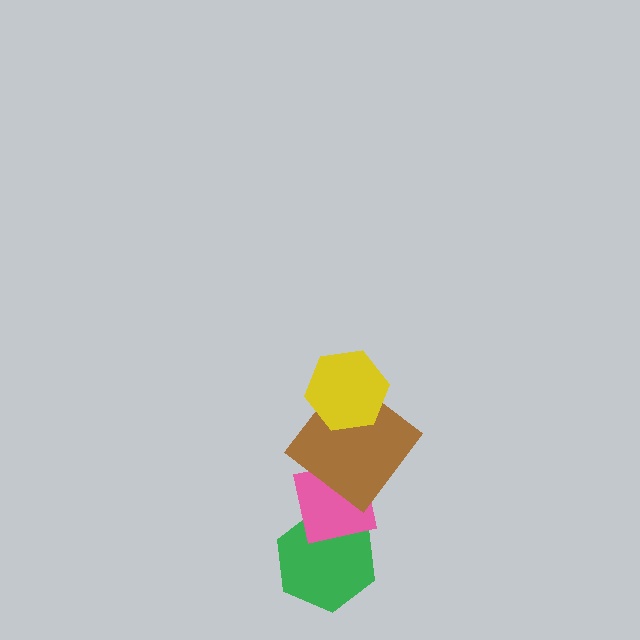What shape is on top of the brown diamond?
The yellow hexagon is on top of the brown diamond.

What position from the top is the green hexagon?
The green hexagon is 4th from the top.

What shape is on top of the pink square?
The brown diamond is on top of the pink square.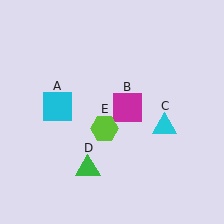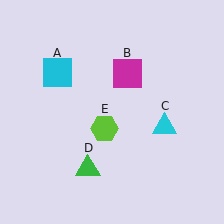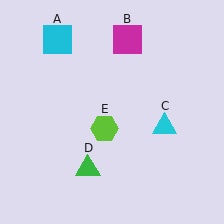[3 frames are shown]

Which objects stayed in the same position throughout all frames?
Cyan triangle (object C) and green triangle (object D) and lime hexagon (object E) remained stationary.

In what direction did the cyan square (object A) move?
The cyan square (object A) moved up.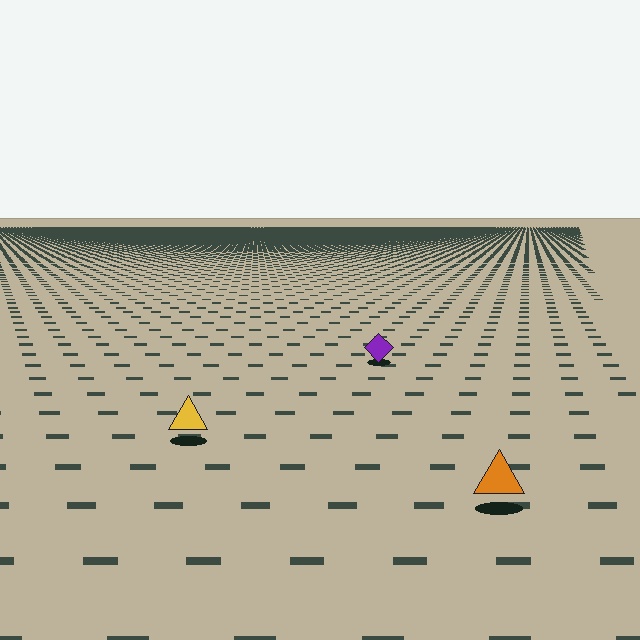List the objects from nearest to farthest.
From nearest to farthest: the orange triangle, the yellow triangle, the purple diamond.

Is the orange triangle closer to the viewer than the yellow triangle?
Yes. The orange triangle is closer — you can tell from the texture gradient: the ground texture is coarser near it.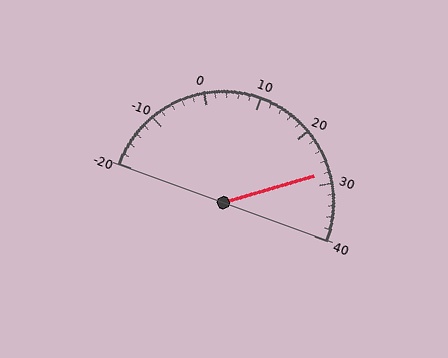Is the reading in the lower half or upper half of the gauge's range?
The reading is in the upper half of the range (-20 to 40).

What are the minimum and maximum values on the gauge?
The gauge ranges from -20 to 40.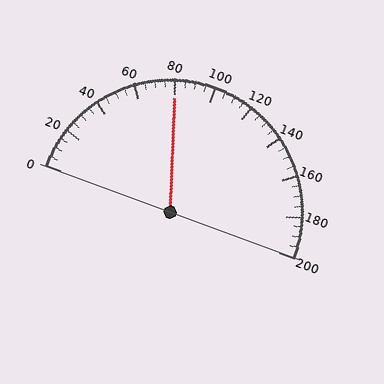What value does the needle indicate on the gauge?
The needle indicates approximately 80.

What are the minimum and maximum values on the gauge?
The gauge ranges from 0 to 200.